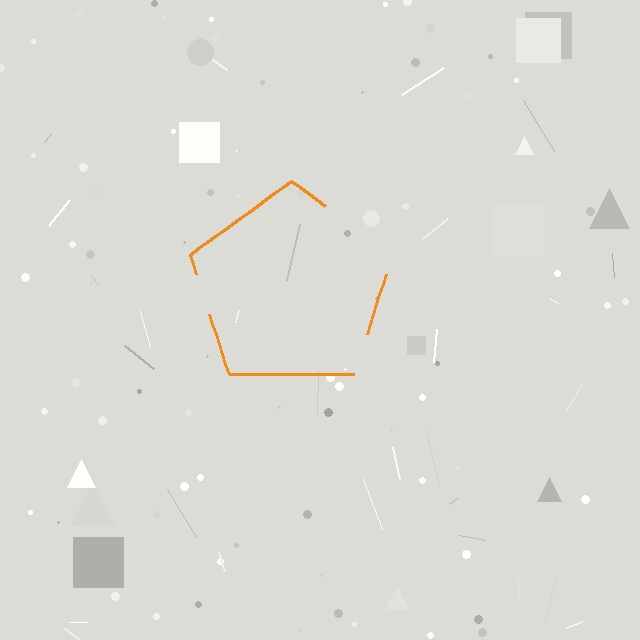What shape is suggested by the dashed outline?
The dashed outline suggests a pentagon.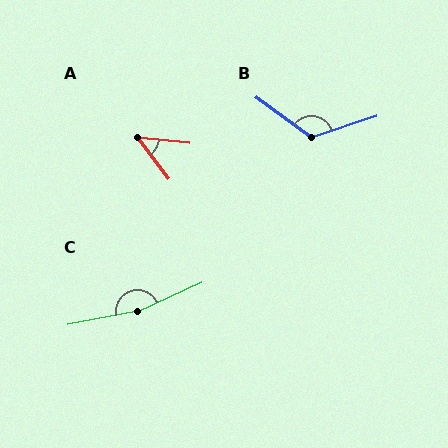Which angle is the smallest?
A, at approximately 47 degrees.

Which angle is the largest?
C, at approximately 167 degrees.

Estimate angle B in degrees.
Approximately 126 degrees.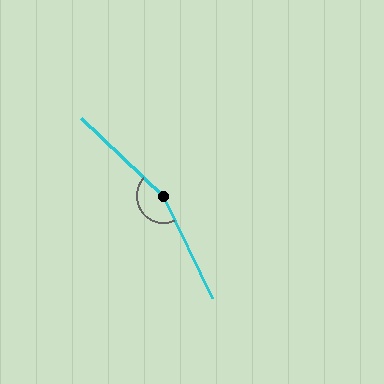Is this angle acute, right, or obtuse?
It is obtuse.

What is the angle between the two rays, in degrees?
Approximately 159 degrees.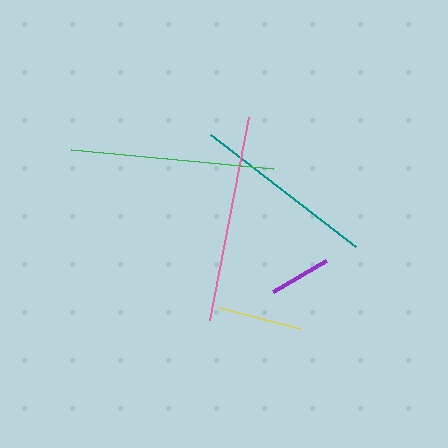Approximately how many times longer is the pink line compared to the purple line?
The pink line is approximately 3.4 times the length of the purple line.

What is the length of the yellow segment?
The yellow segment is approximately 83 pixels long.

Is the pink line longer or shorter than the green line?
The pink line is longer than the green line.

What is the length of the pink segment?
The pink segment is approximately 207 pixels long.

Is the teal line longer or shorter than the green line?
The green line is longer than the teal line.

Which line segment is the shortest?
The purple line is the shortest at approximately 61 pixels.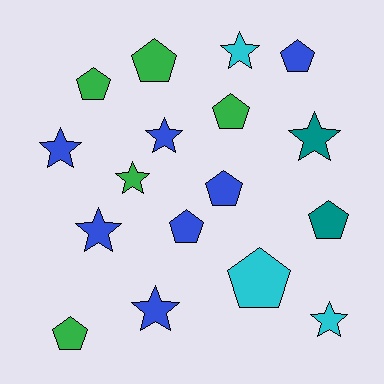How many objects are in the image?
There are 17 objects.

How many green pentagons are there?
There are 4 green pentagons.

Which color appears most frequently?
Blue, with 7 objects.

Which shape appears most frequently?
Pentagon, with 9 objects.